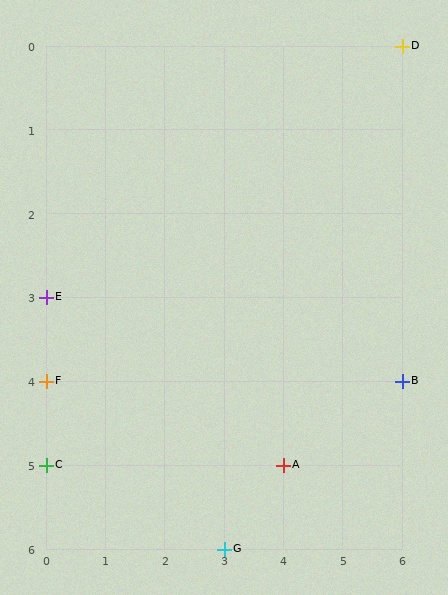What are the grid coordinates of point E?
Point E is at grid coordinates (0, 3).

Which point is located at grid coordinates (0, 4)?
Point F is at (0, 4).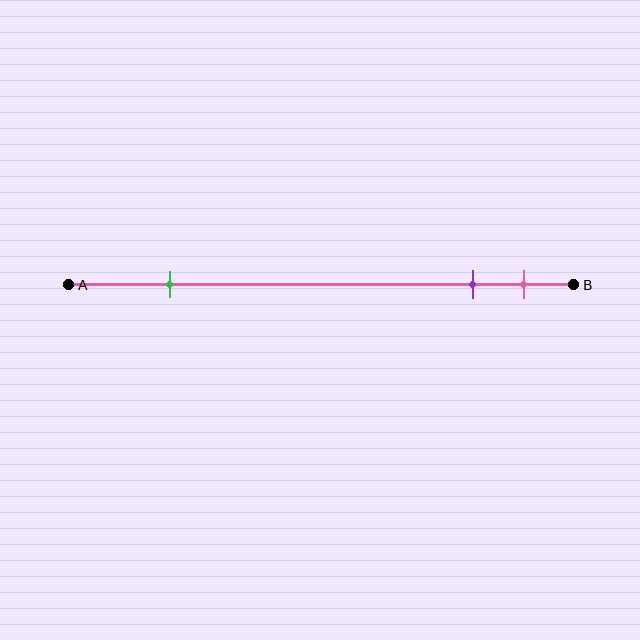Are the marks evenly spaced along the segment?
No, the marks are not evenly spaced.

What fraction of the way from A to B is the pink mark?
The pink mark is approximately 90% (0.9) of the way from A to B.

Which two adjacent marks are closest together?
The purple and pink marks are the closest adjacent pair.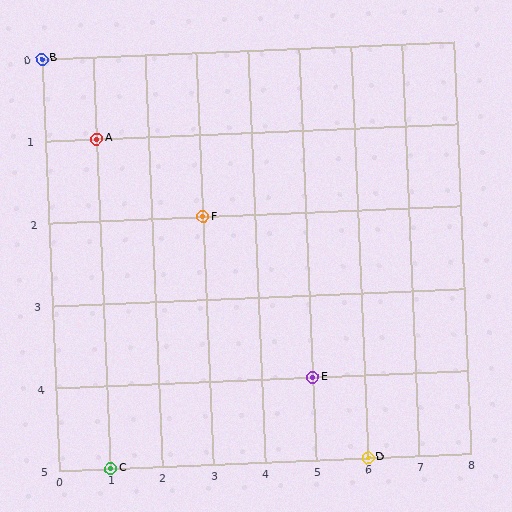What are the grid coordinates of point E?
Point E is at grid coordinates (5, 4).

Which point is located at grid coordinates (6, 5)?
Point D is at (6, 5).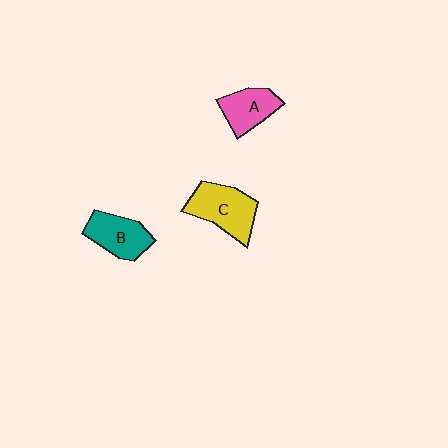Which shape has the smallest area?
Shape A (pink).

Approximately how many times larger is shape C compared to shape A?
Approximately 1.4 times.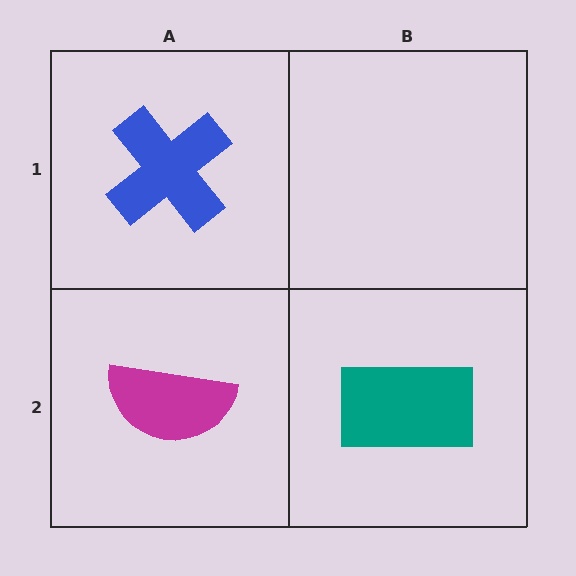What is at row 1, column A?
A blue cross.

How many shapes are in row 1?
1 shape.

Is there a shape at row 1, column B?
No, that cell is empty.